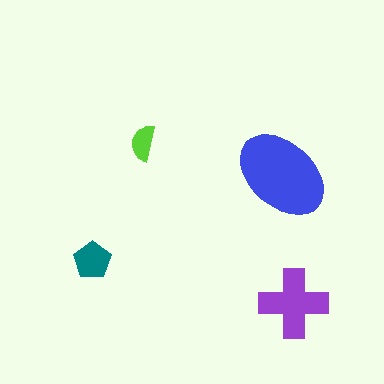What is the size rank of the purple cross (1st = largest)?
2nd.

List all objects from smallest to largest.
The lime semicircle, the teal pentagon, the purple cross, the blue ellipse.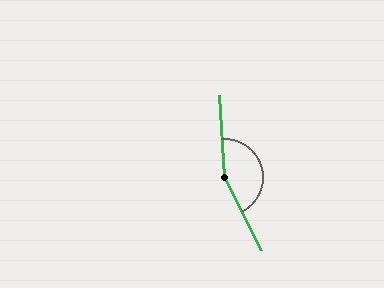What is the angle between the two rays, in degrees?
Approximately 157 degrees.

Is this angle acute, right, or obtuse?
It is obtuse.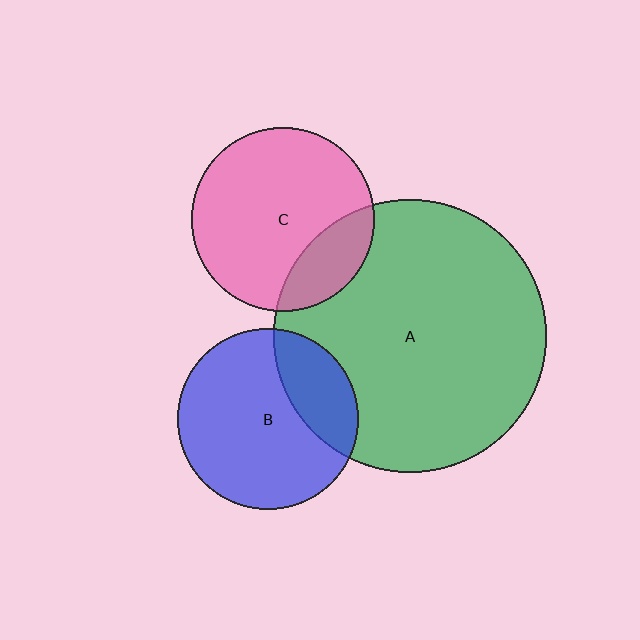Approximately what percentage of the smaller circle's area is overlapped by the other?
Approximately 20%.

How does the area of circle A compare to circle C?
Approximately 2.2 times.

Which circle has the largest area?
Circle A (green).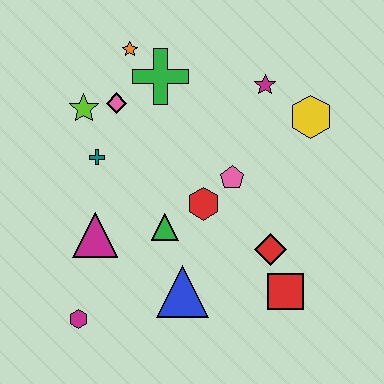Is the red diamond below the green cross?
Yes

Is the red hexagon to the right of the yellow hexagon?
No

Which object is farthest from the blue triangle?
The orange star is farthest from the blue triangle.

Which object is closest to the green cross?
The orange star is closest to the green cross.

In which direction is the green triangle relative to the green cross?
The green triangle is below the green cross.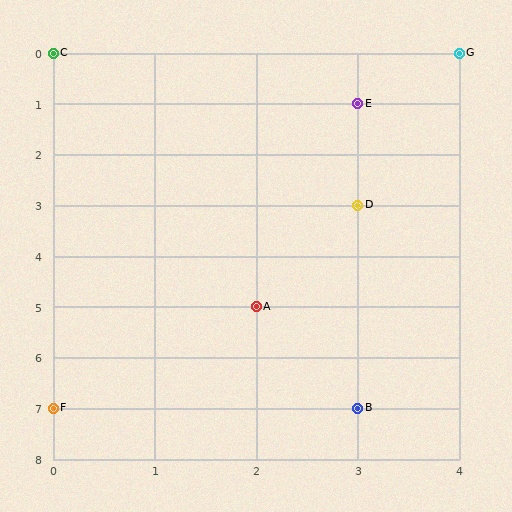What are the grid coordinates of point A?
Point A is at grid coordinates (2, 5).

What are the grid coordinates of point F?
Point F is at grid coordinates (0, 7).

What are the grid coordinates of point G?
Point G is at grid coordinates (4, 0).